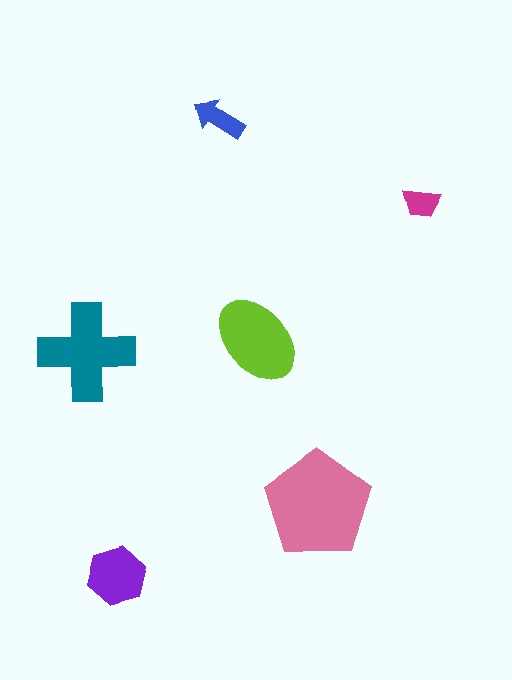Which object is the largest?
The pink pentagon.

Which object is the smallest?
The magenta trapezoid.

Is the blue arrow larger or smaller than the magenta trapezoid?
Larger.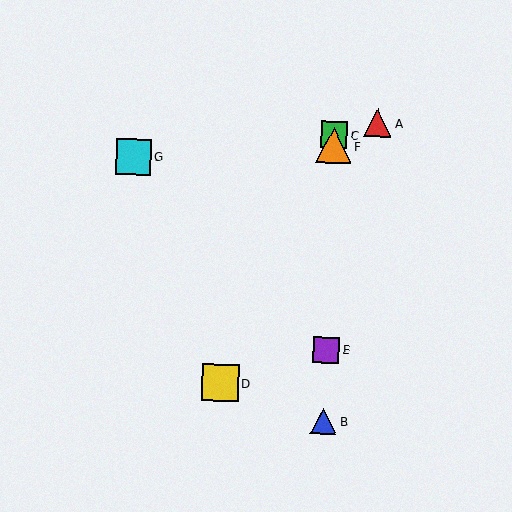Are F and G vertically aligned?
No, F is at x≈334 and G is at x≈133.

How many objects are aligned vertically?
4 objects (B, C, E, F) are aligned vertically.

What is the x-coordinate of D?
Object D is at x≈220.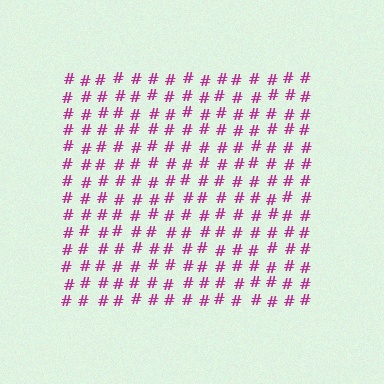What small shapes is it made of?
It is made of small hash symbols.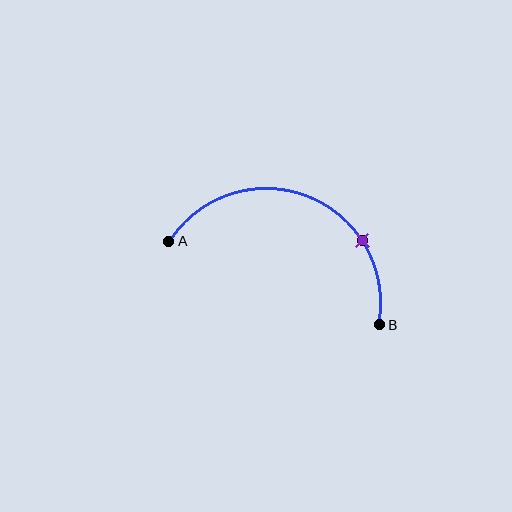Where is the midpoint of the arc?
The arc midpoint is the point on the curve farthest from the straight line joining A and B. It sits above that line.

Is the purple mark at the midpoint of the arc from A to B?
No. The purple mark lies on the arc but is closer to endpoint B. The arc midpoint would be at the point on the curve equidistant along the arc from both A and B.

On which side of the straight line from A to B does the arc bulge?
The arc bulges above the straight line connecting A and B.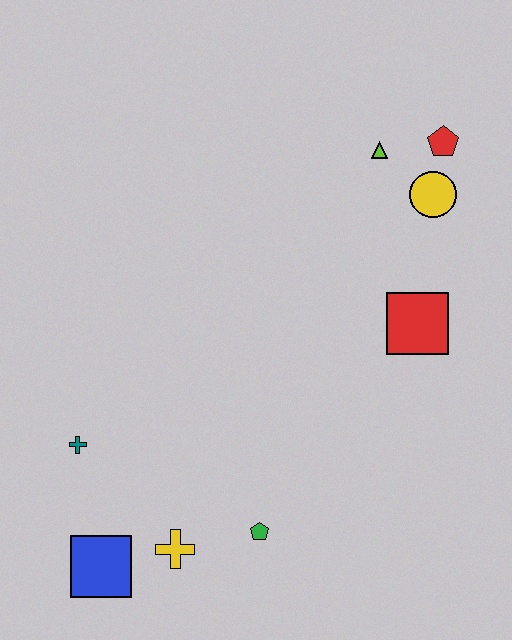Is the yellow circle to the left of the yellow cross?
No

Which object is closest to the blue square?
The yellow cross is closest to the blue square.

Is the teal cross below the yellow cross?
No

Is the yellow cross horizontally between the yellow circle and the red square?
No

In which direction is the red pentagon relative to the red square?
The red pentagon is above the red square.